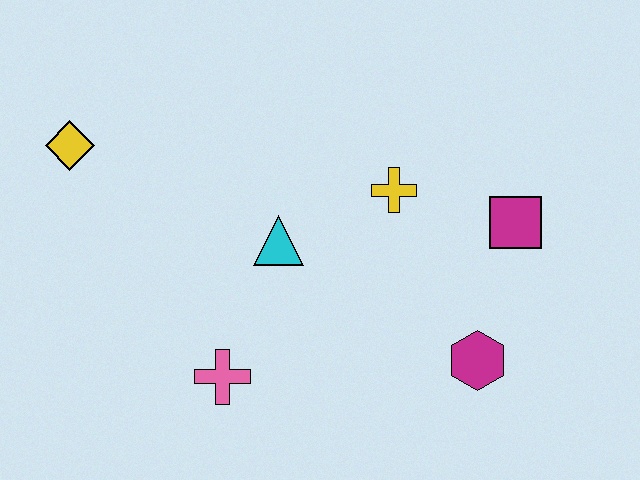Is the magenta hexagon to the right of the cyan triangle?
Yes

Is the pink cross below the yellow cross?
Yes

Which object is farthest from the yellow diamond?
The magenta hexagon is farthest from the yellow diamond.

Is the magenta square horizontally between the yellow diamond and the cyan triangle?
No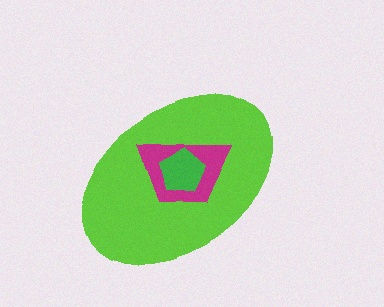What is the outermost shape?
The lime ellipse.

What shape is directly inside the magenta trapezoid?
The green pentagon.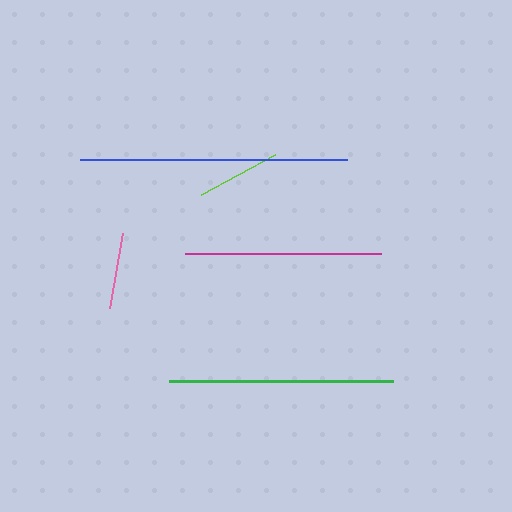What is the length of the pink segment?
The pink segment is approximately 76 pixels long.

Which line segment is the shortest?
The pink line is the shortest at approximately 76 pixels.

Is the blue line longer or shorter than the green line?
The blue line is longer than the green line.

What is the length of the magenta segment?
The magenta segment is approximately 196 pixels long.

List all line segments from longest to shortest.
From longest to shortest: blue, green, magenta, lime, pink.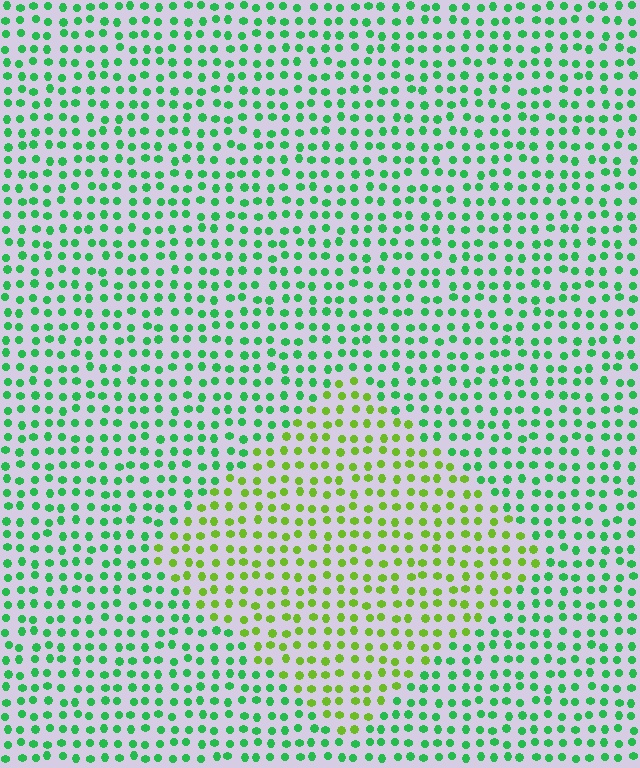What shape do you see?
I see a diamond.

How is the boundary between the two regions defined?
The boundary is defined purely by a slight shift in hue (about 44 degrees). Spacing, size, and orientation are identical on both sides.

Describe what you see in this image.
The image is filled with small green elements in a uniform arrangement. A diamond-shaped region is visible where the elements are tinted to a slightly different hue, forming a subtle color boundary.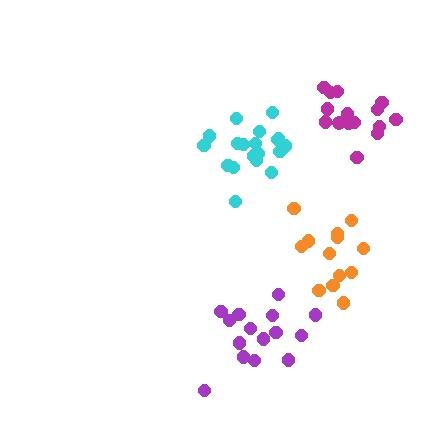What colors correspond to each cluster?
The clusters are colored: purple, cyan, orange, magenta.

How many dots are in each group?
Group 1: 15 dots, Group 2: 19 dots, Group 3: 13 dots, Group 4: 17 dots (64 total).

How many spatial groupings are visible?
There are 4 spatial groupings.